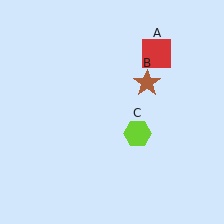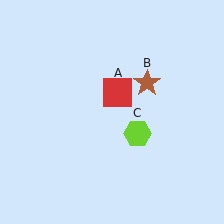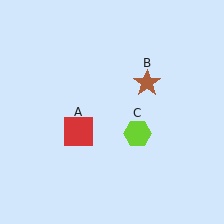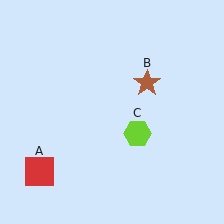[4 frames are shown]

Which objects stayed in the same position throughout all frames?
Brown star (object B) and lime hexagon (object C) remained stationary.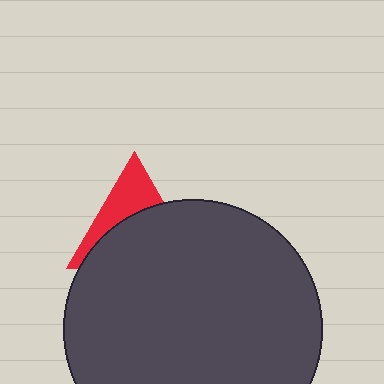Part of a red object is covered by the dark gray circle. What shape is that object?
It is a triangle.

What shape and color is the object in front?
The object in front is a dark gray circle.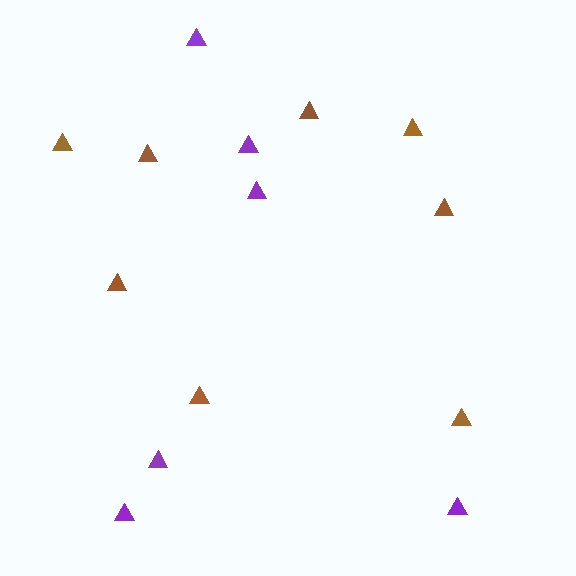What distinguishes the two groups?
There are 2 groups: one group of brown triangles (8) and one group of purple triangles (6).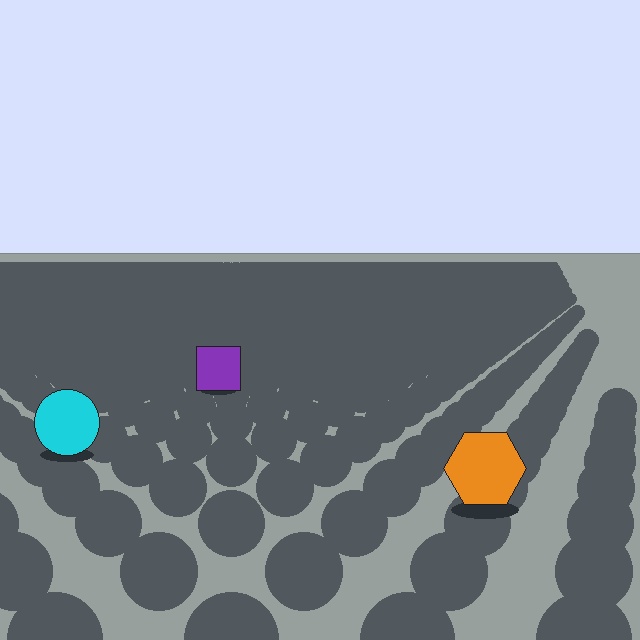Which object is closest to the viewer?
The orange hexagon is closest. The texture marks near it are larger and more spread out.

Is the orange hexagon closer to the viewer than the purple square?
Yes. The orange hexagon is closer — you can tell from the texture gradient: the ground texture is coarser near it.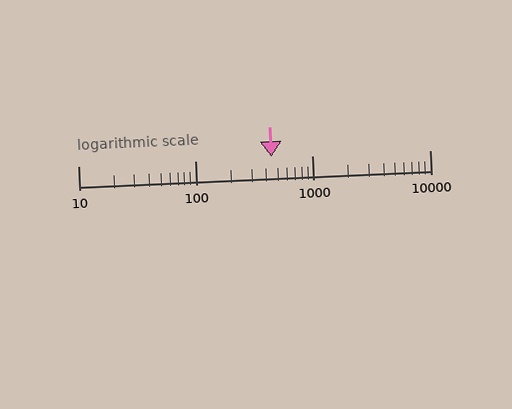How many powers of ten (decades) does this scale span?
The scale spans 3 decades, from 10 to 10000.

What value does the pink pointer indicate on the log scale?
The pointer indicates approximately 450.